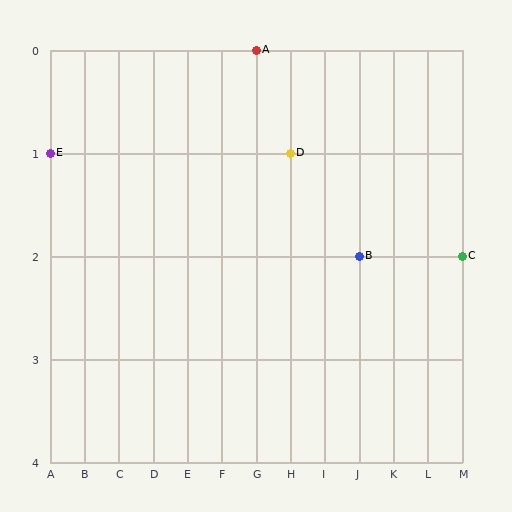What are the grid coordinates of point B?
Point B is at grid coordinates (J, 2).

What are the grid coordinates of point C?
Point C is at grid coordinates (M, 2).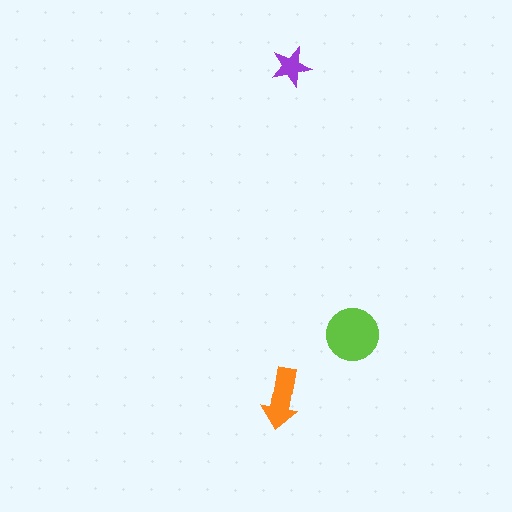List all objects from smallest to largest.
The purple star, the orange arrow, the lime circle.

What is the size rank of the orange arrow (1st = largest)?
2nd.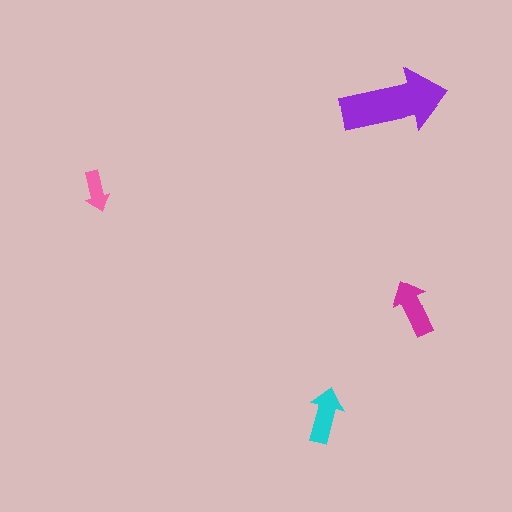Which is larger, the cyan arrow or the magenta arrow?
The magenta one.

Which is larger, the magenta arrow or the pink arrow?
The magenta one.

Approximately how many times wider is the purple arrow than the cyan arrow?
About 2 times wider.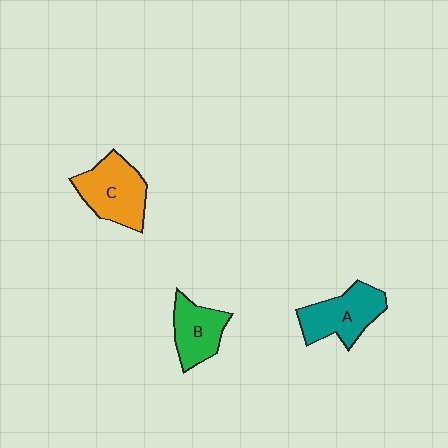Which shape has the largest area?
Shape C (orange).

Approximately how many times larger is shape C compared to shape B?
Approximately 1.3 times.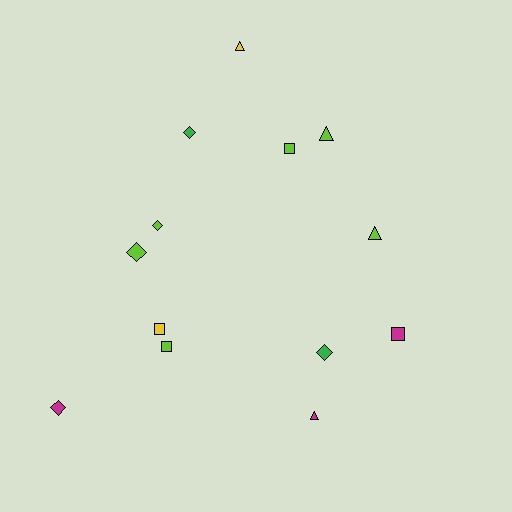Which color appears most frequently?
Lime, with 6 objects.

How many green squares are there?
There are no green squares.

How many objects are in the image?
There are 13 objects.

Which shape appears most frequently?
Diamond, with 5 objects.